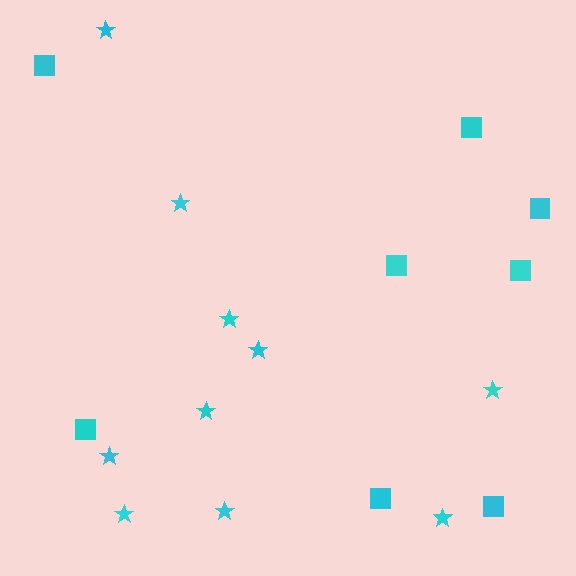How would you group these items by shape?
There are 2 groups: one group of squares (8) and one group of stars (10).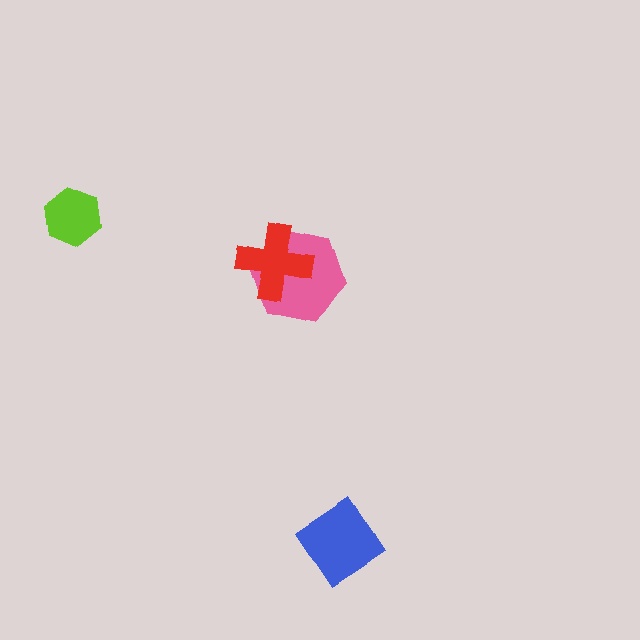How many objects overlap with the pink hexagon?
1 object overlaps with the pink hexagon.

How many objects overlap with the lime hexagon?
0 objects overlap with the lime hexagon.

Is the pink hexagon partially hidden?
Yes, it is partially covered by another shape.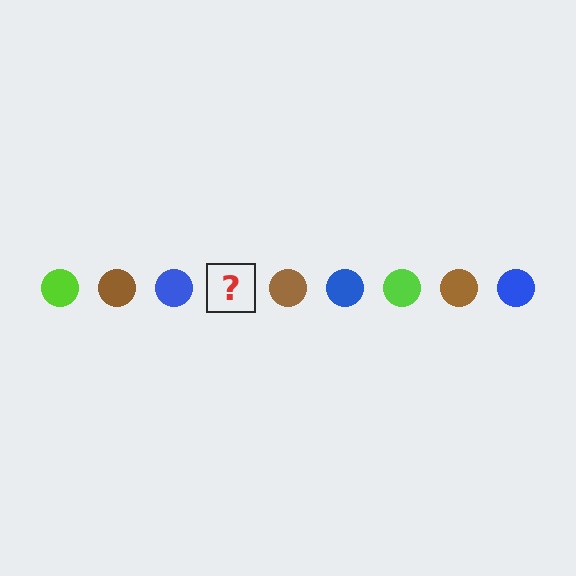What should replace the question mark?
The question mark should be replaced with a lime circle.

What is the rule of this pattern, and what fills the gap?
The rule is that the pattern cycles through lime, brown, blue circles. The gap should be filled with a lime circle.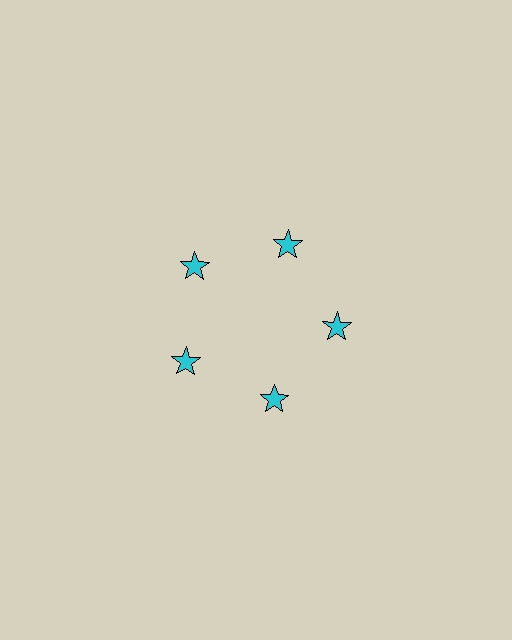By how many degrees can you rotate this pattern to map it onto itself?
The pattern maps onto itself every 72 degrees of rotation.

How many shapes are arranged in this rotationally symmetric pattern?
There are 5 shapes, arranged in 5 groups of 1.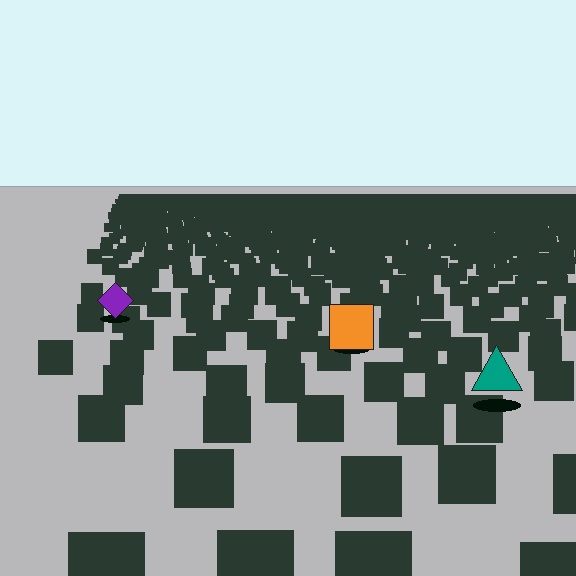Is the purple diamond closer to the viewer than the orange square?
No. The orange square is closer — you can tell from the texture gradient: the ground texture is coarser near it.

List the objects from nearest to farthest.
From nearest to farthest: the teal triangle, the orange square, the purple diamond.